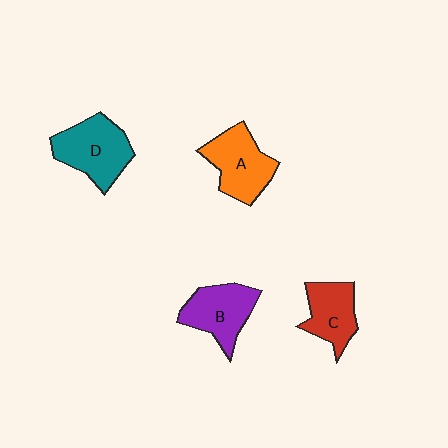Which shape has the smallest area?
Shape C (red).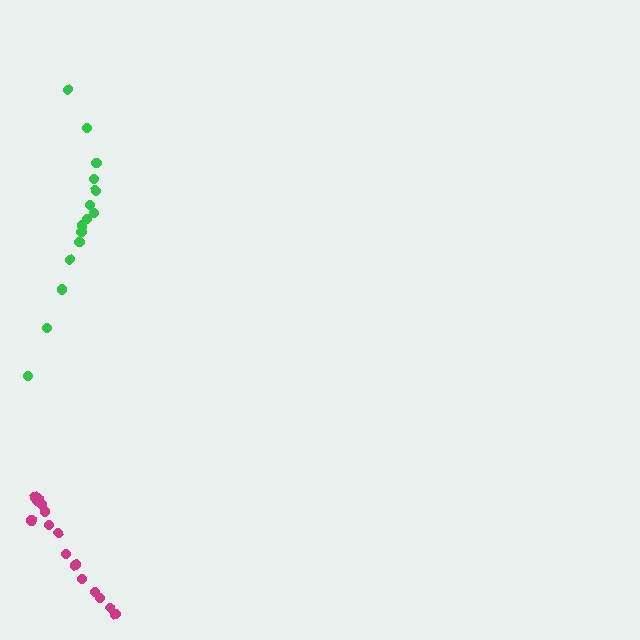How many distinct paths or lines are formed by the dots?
There are 2 distinct paths.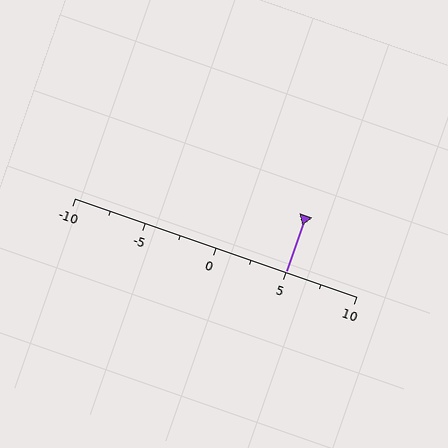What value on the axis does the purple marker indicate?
The marker indicates approximately 5.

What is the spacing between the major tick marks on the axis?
The major ticks are spaced 5 apart.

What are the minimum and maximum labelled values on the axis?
The axis runs from -10 to 10.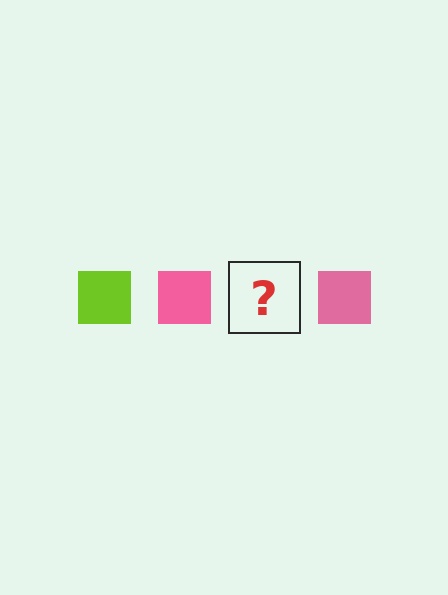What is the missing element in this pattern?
The missing element is a lime square.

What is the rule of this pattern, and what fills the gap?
The rule is that the pattern cycles through lime, pink squares. The gap should be filled with a lime square.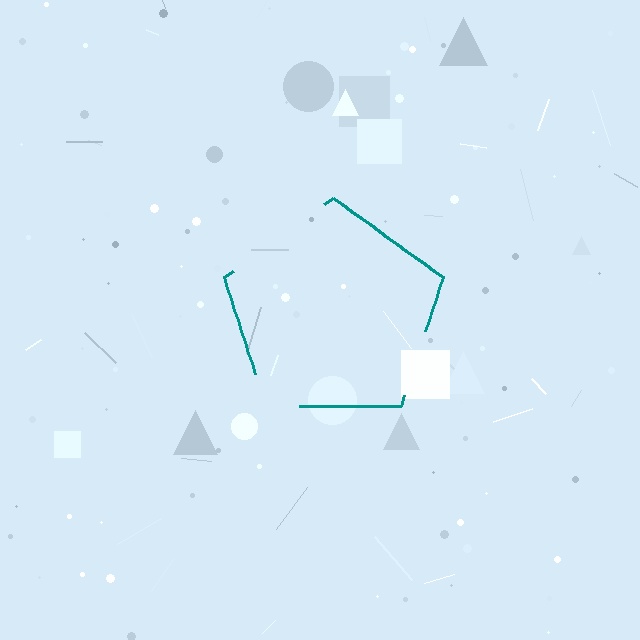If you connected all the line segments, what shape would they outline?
They would outline a pentagon.